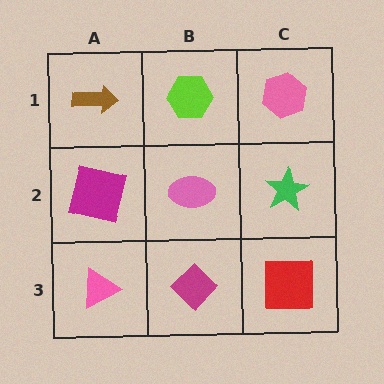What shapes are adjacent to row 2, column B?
A lime hexagon (row 1, column B), a magenta diamond (row 3, column B), a magenta square (row 2, column A), a green star (row 2, column C).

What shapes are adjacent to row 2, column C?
A pink hexagon (row 1, column C), a red square (row 3, column C), a pink ellipse (row 2, column B).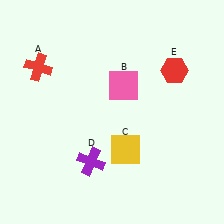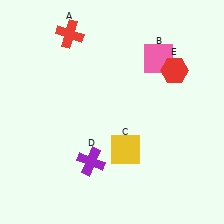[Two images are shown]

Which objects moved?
The objects that moved are: the red cross (A), the pink square (B).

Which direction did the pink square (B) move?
The pink square (B) moved right.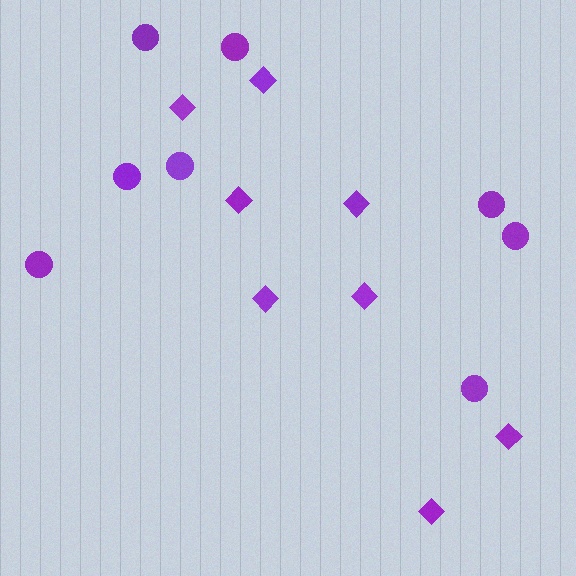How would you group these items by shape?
There are 2 groups: one group of circles (8) and one group of diamonds (8).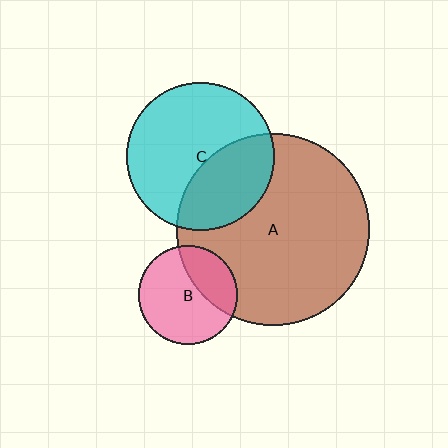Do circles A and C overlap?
Yes.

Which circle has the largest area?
Circle A (brown).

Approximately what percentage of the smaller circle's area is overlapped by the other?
Approximately 35%.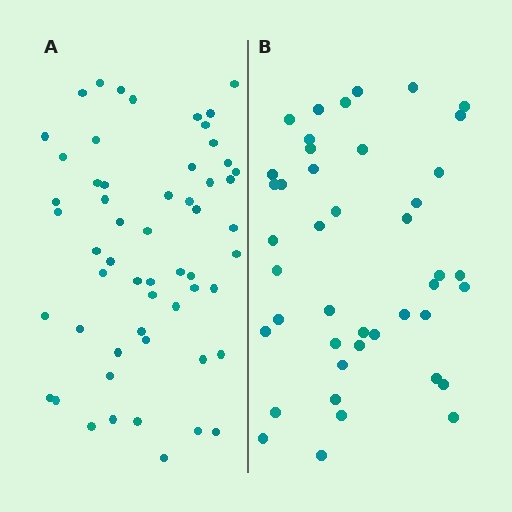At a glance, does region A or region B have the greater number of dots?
Region A (the left region) has more dots.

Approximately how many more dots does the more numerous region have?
Region A has approximately 15 more dots than region B.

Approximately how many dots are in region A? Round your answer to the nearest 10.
About 60 dots. (The exact count is 56, which rounds to 60.)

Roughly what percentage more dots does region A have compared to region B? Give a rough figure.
About 30% more.